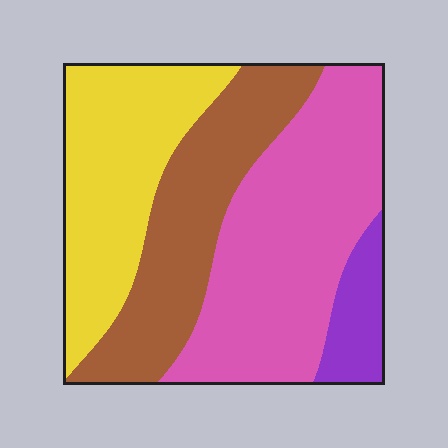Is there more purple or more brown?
Brown.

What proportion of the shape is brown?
Brown takes up about one quarter (1/4) of the shape.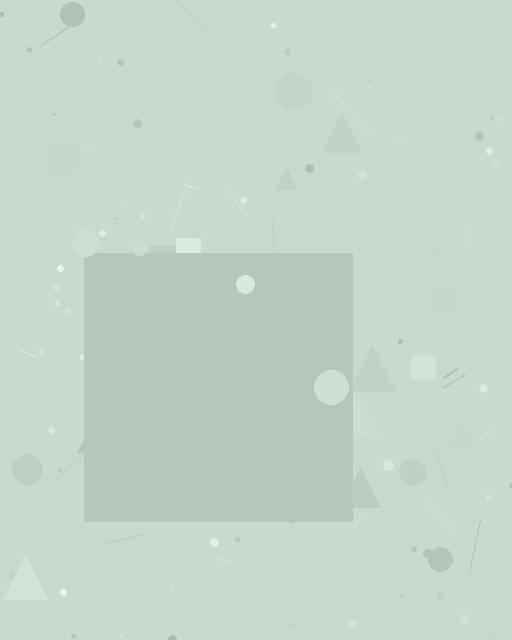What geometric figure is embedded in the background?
A square is embedded in the background.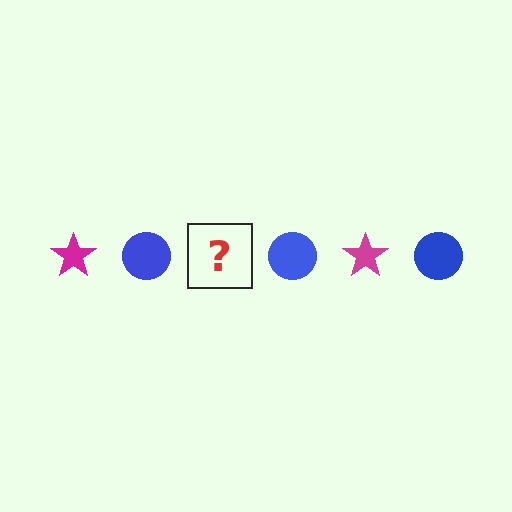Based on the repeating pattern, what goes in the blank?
The blank should be a magenta star.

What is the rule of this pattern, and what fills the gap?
The rule is that the pattern alternates between magenta star and blue circle. The gap should be filled with a magenta star.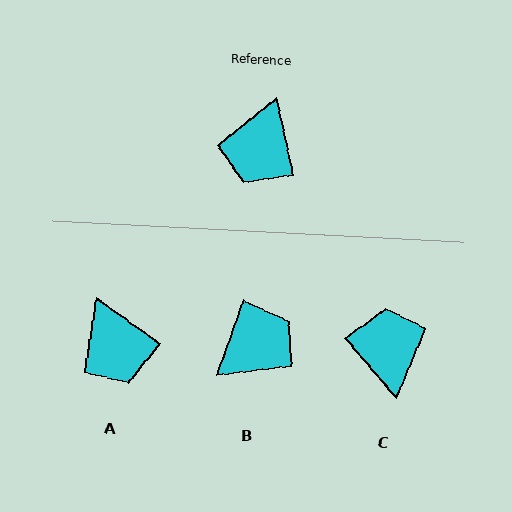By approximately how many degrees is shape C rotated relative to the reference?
Approximately 152 degrees clockwise.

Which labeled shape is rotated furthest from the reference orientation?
C, about 152 degrees away.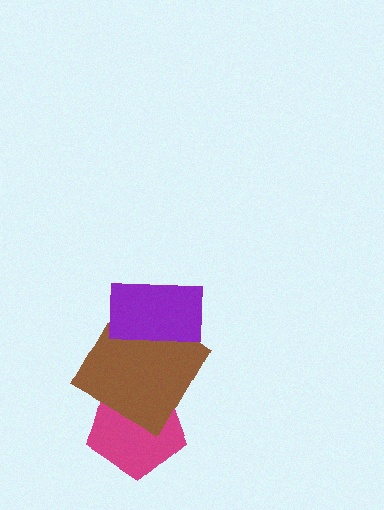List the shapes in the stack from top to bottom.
From top to bottom: the purple rectangle, the brown diamond, the magenta pentagon.